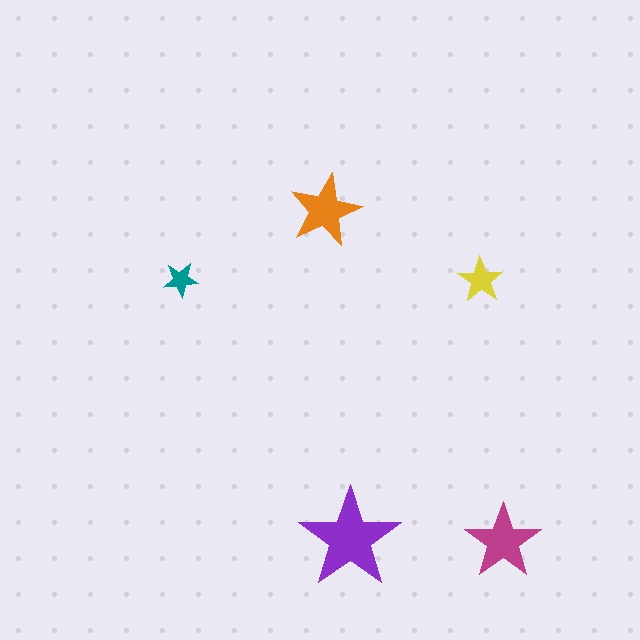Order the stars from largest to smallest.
the purple one, the magenta one, the orange one, the yellow one, the teal one.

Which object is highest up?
The orange star is topmost.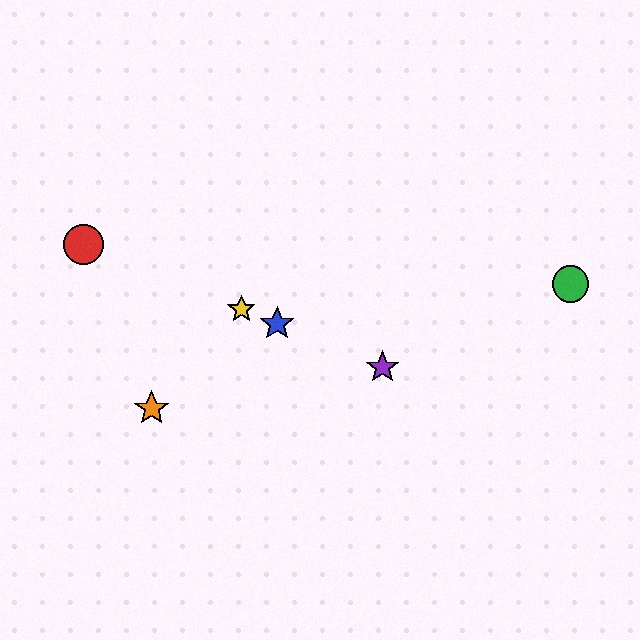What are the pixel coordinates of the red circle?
The red circle is at (84, 244).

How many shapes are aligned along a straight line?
4 shapes (the red circle, the blue star, the yellow star, the purple star) are aligned along a straight line.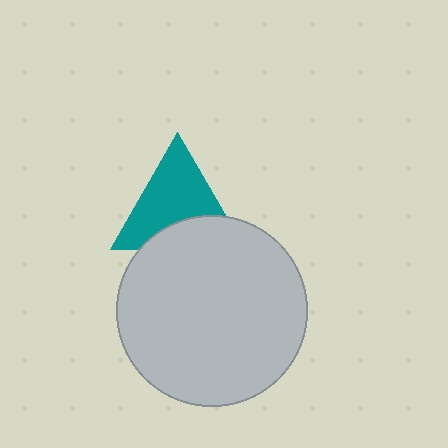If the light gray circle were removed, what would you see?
You would see the complete teal triangle.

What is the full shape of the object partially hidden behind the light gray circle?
The partially hidden object is a teal triangle.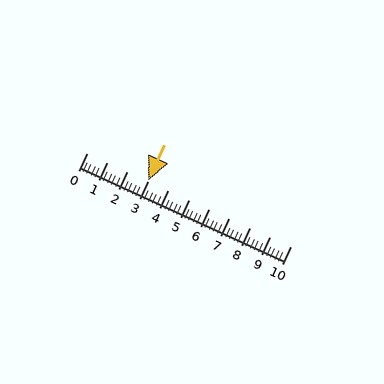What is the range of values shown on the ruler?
The ruler shows values from 0 to 10.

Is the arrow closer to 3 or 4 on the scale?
The arrow is closer to 3.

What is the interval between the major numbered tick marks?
The major tick marks are spaced 1 units apart.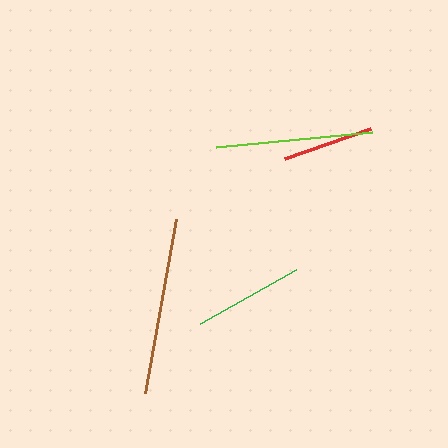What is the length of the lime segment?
The lime segment is approximately 158 pixels long.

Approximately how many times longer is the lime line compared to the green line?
The lime line is approximately 1.4 times the length of the green line.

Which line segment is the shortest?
The red line is the shortest at approximately 91 pixels.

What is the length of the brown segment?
The brown segment is approximately 177 pixels long.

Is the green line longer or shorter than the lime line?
The lime line is longer than the green line.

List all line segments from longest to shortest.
From longest to shortest: brown, lime, green, red.